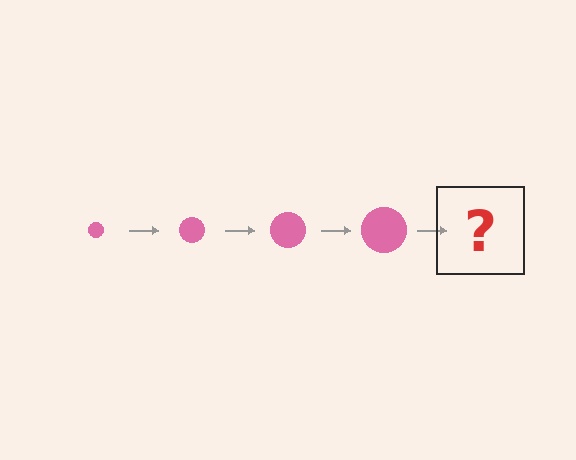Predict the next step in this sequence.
The next step is a pink circle, larger than the previous one.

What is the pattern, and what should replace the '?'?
The pattern is that the circle gets progressively larger each step. The '?' should be a pink circle, larger than the previous one.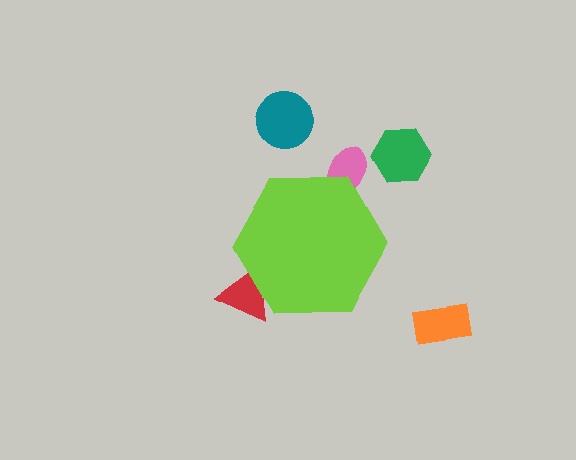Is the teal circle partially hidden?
No, the teal circle is fully visible.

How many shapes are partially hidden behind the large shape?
2 shapes are partially hidden.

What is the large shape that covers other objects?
A lime hexagon.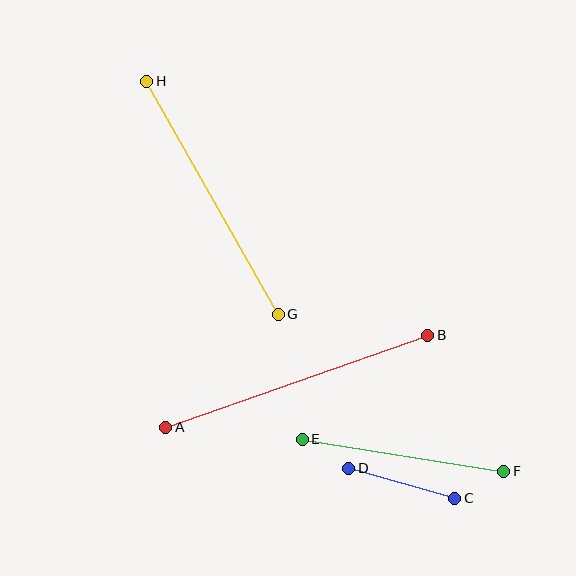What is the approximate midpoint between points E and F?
The midpoint is at approximately (403, 455) pixels.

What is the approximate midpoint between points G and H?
The midpoint is at approximately (213, 198) pixels.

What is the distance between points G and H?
The distance is approximately 267 pixels.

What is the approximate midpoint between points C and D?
The midpoint is at approximately (402, 483) pixels.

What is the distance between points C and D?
The distance is approximately 110 pixels.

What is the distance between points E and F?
The distance is approximately 204 pixels.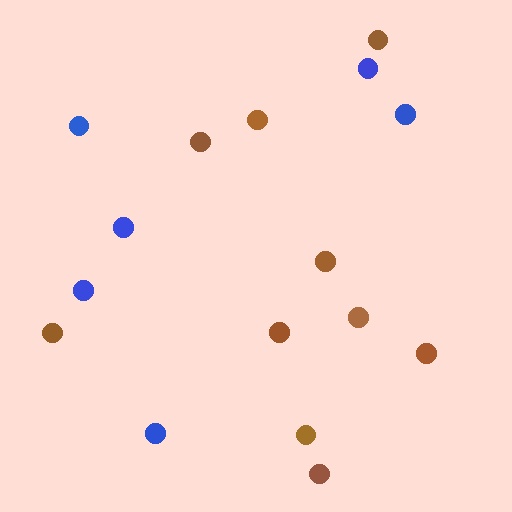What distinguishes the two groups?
There are 2 groups: one group of brown circles (10) and one group of blue circles (6).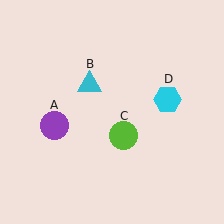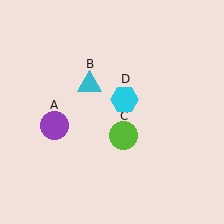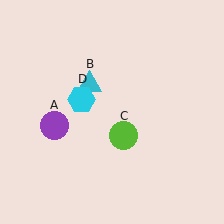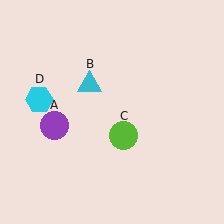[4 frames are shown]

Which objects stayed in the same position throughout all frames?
Purple circle (object A) and cyan triangle (object B) and lime circle (object C) remained stationary.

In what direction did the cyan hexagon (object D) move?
The cyan hexagon (object D) moved left.